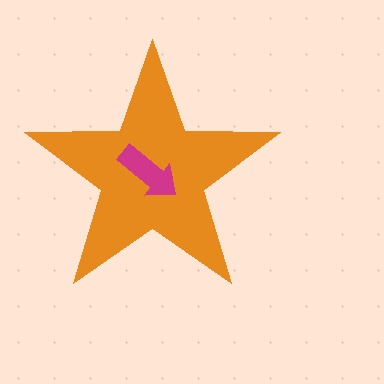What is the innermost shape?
The magenta arrow.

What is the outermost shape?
The orange star.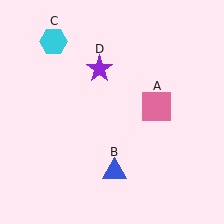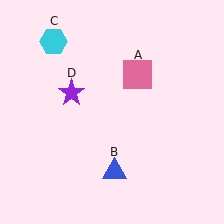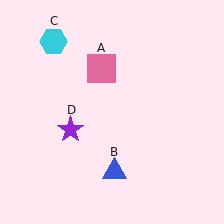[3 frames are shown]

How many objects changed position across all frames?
2 objects changed position: pink square (object A), purple star (object D).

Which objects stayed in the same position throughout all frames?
Blue triangle (object B) and cyan hexagon (object C) remained stationary.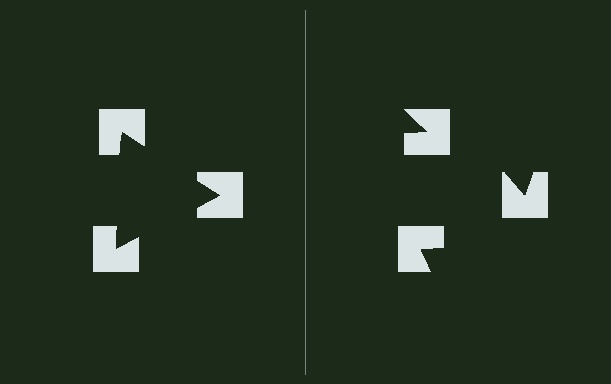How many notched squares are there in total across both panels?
6 — 3 on each side.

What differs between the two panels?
The notched squares are positioned identically on both sides; only the wedge orientations differ. On the left they align to a triangle; on the right they are misaligned.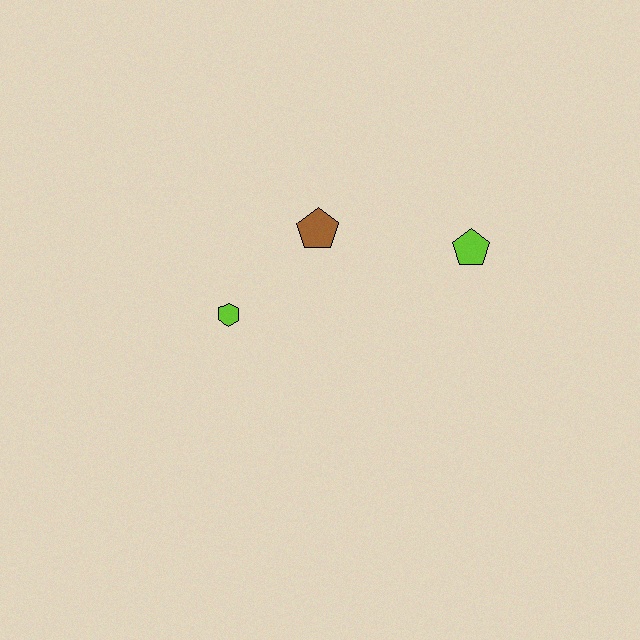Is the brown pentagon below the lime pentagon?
No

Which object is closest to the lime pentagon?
The brown pentagon is closest to the lime pentagon.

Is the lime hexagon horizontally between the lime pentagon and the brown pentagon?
No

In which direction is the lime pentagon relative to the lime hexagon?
The lime pentagon is to the right of the lime hexagon.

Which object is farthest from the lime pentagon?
The lime hexagon is farthest from the lime pentagon.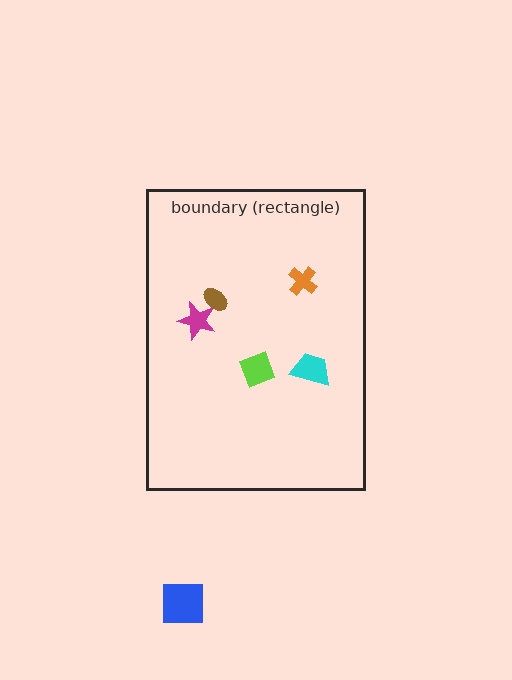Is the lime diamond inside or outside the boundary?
Inside.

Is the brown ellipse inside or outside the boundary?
Inside.